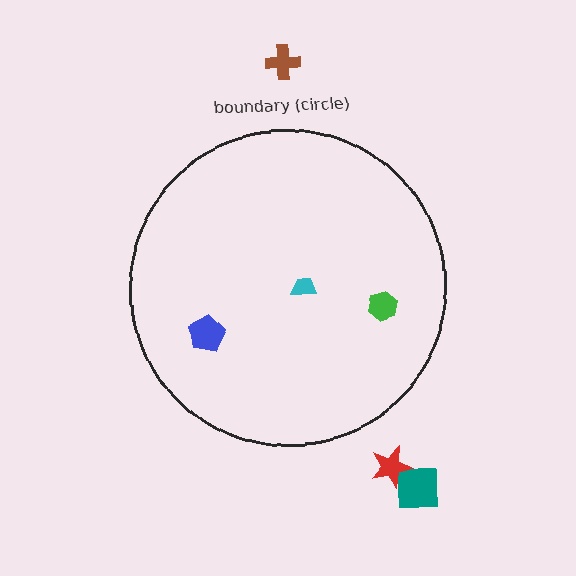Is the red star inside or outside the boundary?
Outside.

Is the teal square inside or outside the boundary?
Outside.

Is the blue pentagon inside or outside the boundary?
Inside.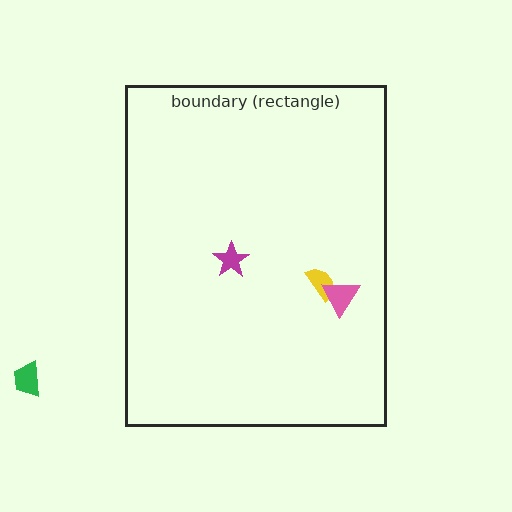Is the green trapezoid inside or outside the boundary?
Outside.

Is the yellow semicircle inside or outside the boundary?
Inside.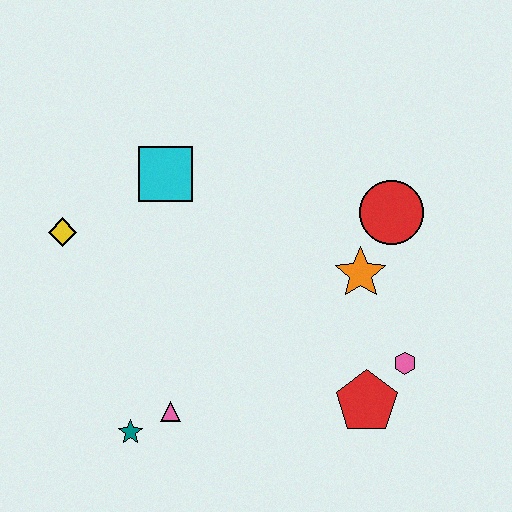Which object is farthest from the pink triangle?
The red circle is farthest from the pink triangle.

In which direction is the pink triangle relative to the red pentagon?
The pink triangle is to the left of the red pentagon.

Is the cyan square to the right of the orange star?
No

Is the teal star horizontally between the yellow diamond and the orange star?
Yes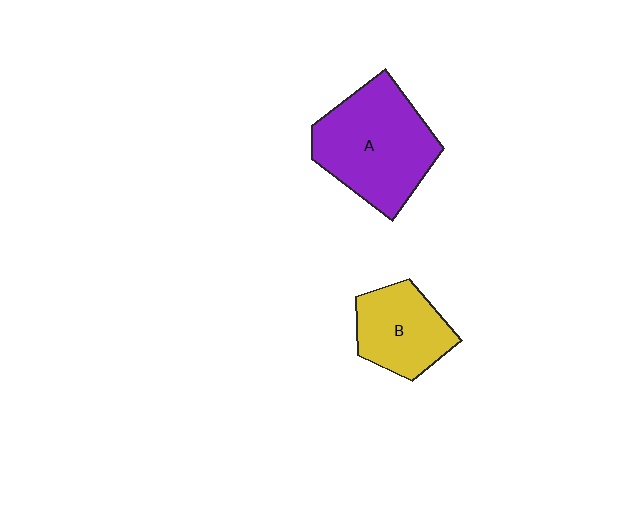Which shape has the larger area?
Shape A (purple).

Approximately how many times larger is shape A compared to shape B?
Approximately 1.6 times.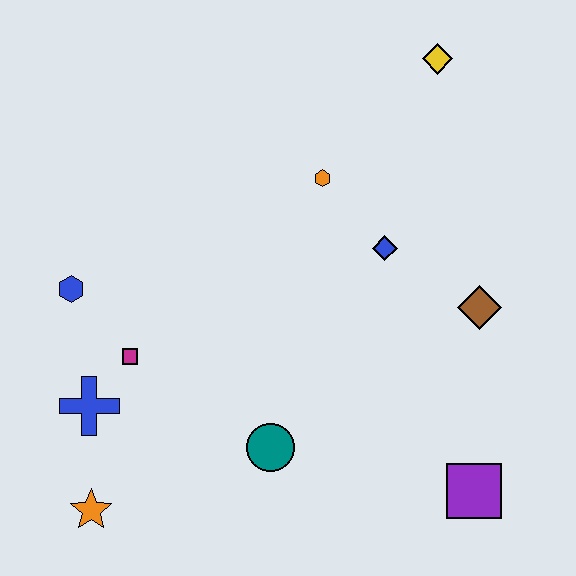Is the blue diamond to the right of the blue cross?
Yes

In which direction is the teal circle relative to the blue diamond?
The teal circle is below the blue diamond.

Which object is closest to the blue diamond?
The orange hexagon is closest to the blue diamond.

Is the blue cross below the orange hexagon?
Yes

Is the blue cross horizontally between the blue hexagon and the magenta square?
Yes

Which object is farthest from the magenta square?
The yellow diamond is farthest from the magenta square.